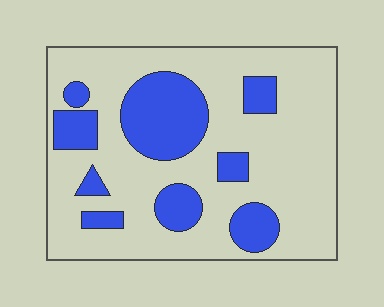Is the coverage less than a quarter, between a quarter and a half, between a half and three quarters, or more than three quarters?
Between a quarter and a half.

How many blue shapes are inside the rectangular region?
9.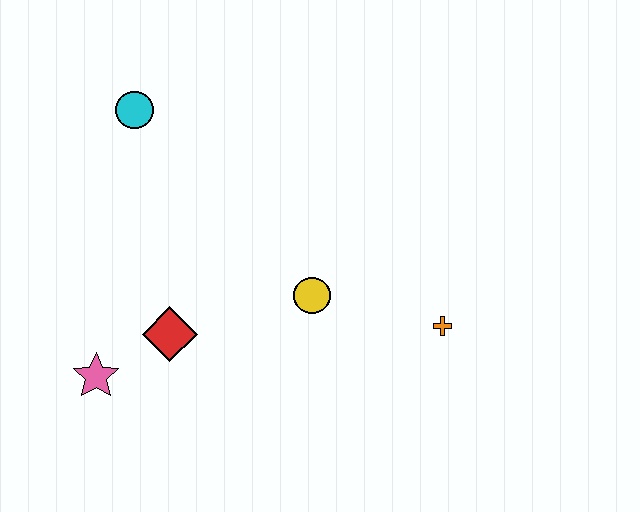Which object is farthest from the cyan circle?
The orange cross is farthest from the cyan circle.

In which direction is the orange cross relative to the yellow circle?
The orange cross is to the right of the yellow circle.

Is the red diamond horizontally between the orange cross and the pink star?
Yes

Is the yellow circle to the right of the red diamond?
Yes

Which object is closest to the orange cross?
The yellow circle is closest to the orange cross.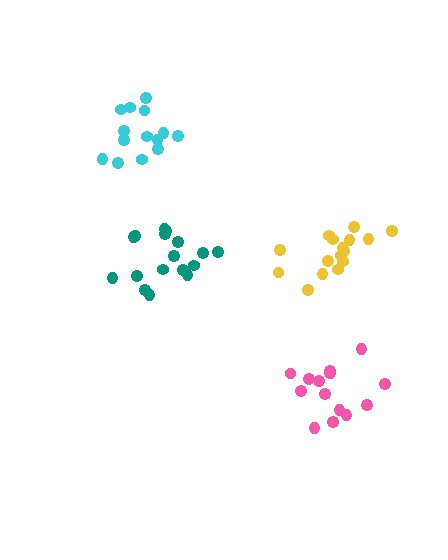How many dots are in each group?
Group 1: 14 dots, Group 2: 15 dots, Group 3: 17 dots, Group 4: 16 dots (62 total).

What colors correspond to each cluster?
The clusters are colored: cyan, pink, teal, yellow.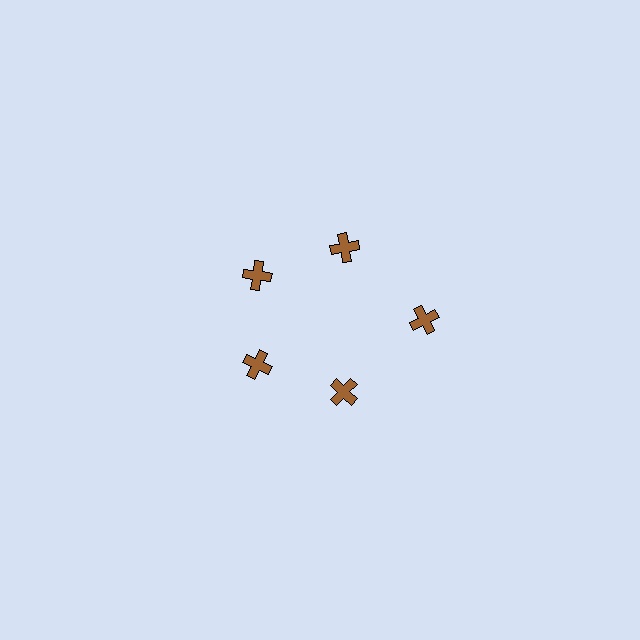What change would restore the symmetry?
The symmetry would be restored by moving it inward, back onto the ring so that all 5 crosses sit at equal angles and equal distance from the center.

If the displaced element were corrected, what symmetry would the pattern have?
It would have 5-fold rotational symmetry — the pattern would map onto itself every 72 degrees.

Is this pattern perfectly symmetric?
No. The 5 brown crosses are arranged in a ring, but one element near the 3 o'clock position is pushed outward from the center, breaking the 5-fold rotational symmetry.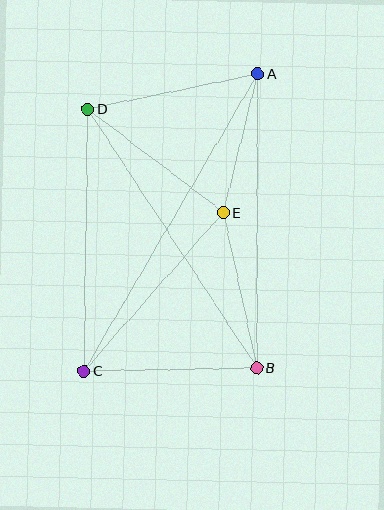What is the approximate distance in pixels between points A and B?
The distance between A and B is approximately 294 pixels.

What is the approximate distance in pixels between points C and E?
The distance between C and E is approximately 211 pixels.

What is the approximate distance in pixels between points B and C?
The distance between B and C is approximately 172 pixels.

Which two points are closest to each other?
Points A and E are closest to each other.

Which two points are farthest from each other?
Points A and C are farthest from each other.